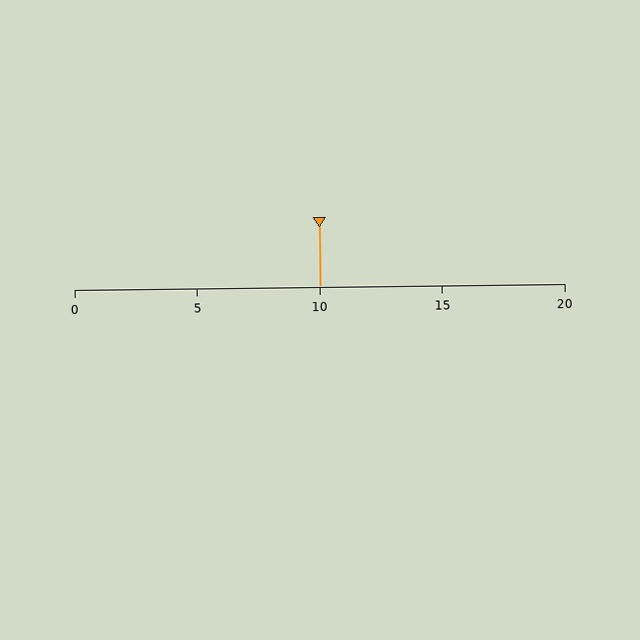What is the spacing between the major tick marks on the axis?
The major ticks are spaced 5 apart.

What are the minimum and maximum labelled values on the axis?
The axis runs from 0 to 20.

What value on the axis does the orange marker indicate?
The marker indicates approximately 10.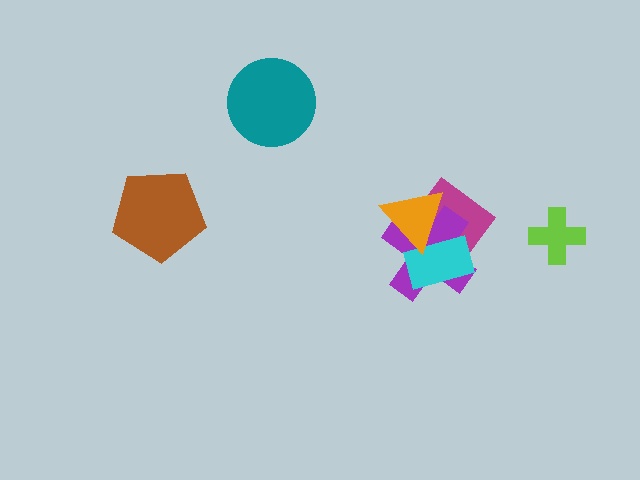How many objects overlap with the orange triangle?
3 objects overlap with the orange triangle.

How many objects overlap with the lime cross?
0 objects overlap with the lime cross.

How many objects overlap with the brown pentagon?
0 objects overlap with the brown pentagon.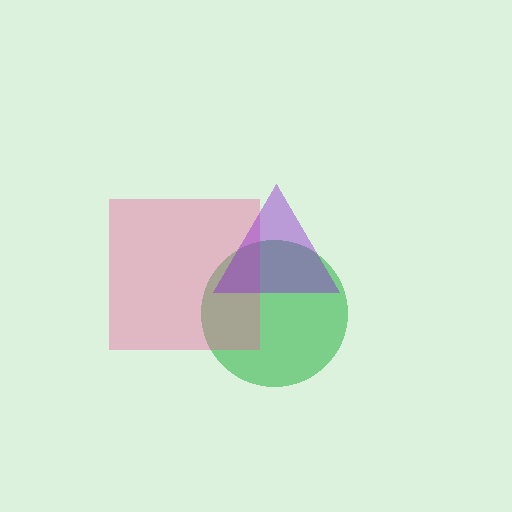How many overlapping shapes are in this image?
There are 3 overlapping shapes in the image.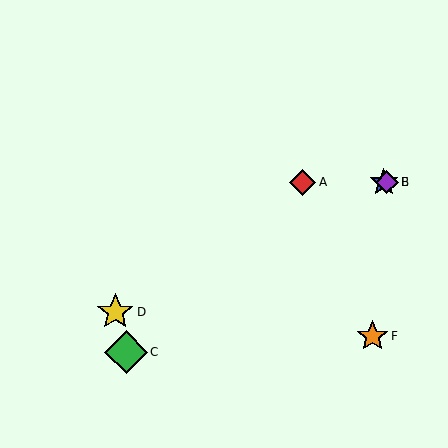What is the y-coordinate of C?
Object C is at y≈352.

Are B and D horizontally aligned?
No, B is at y≈182 and D is at y≈312.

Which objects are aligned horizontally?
Objects A, B, E are aligned horizontally.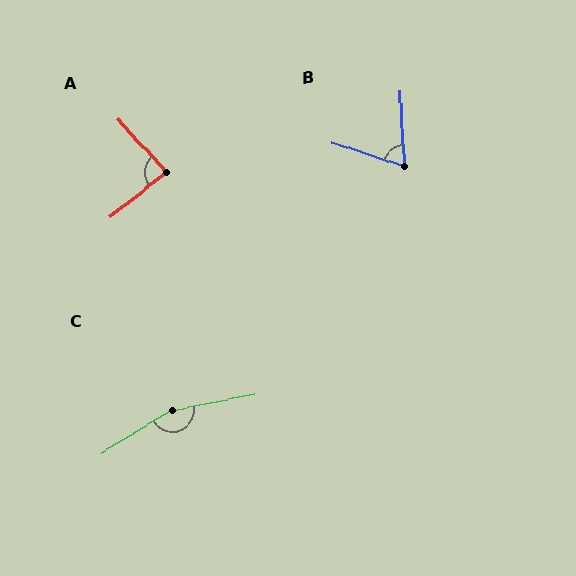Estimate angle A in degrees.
Approximately 86 degrees.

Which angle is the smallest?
B, at approximately 68 degrees.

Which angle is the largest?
C, at approximately 159 degrees.